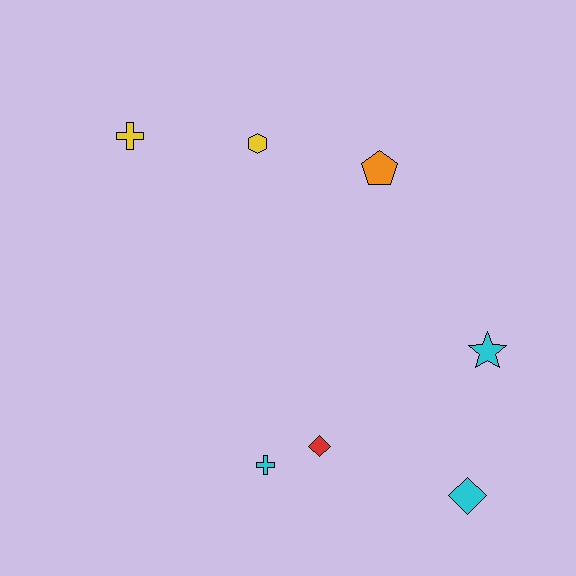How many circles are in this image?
There are no circles.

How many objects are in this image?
There are 7 objects.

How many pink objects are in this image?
There are no pink objects.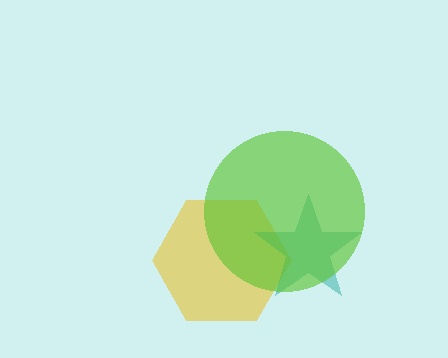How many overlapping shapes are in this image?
There are 3 overlapping shapes in the image.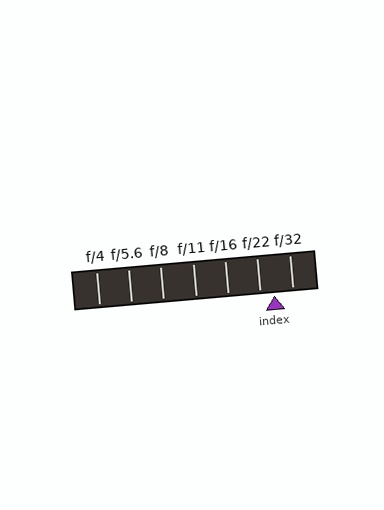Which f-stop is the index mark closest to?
The index mark is closest to f/22.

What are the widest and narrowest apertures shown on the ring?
The widest aperture shown is f/4 and the narrowest is f/32.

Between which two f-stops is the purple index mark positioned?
The index mark is between f/22 and f/32.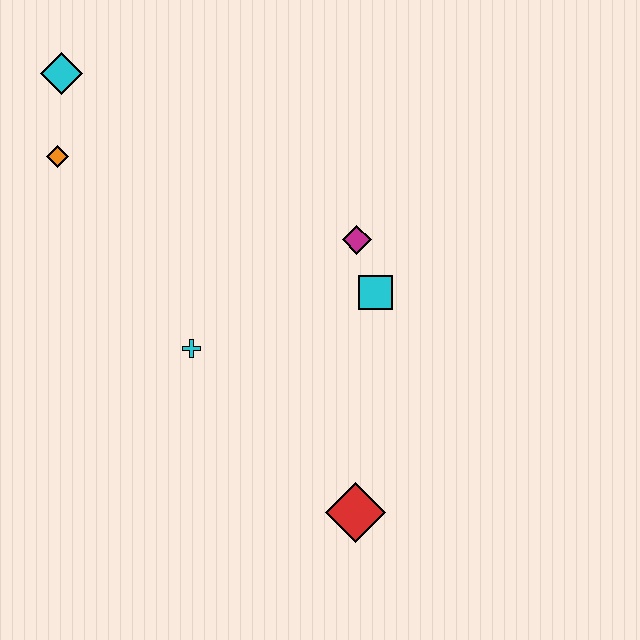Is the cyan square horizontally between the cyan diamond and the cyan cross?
No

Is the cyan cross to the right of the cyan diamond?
Yes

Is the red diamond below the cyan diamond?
Yes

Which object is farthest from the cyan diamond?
The red diamond is farthest from the cyan diamond.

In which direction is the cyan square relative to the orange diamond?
The cyan square is to the right of the orange diamond.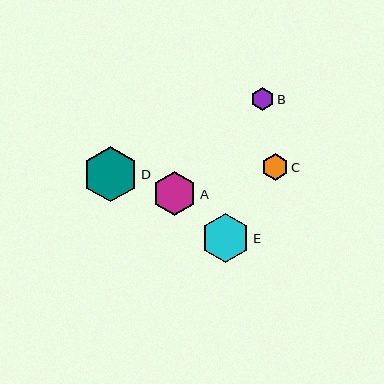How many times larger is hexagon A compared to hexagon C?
Hexagon A is approximately 1.7 times the size of hexagon C.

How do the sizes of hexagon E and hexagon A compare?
Hexagon E and hexagon A are approximately the same size.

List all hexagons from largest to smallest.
From largest to smallest: D, E, A, C, B.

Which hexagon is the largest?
Hexagon D is the largest with a size of approximately 55 pixels.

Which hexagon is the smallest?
Hexagon B is the smallest with a size of approximately 23 pixels.